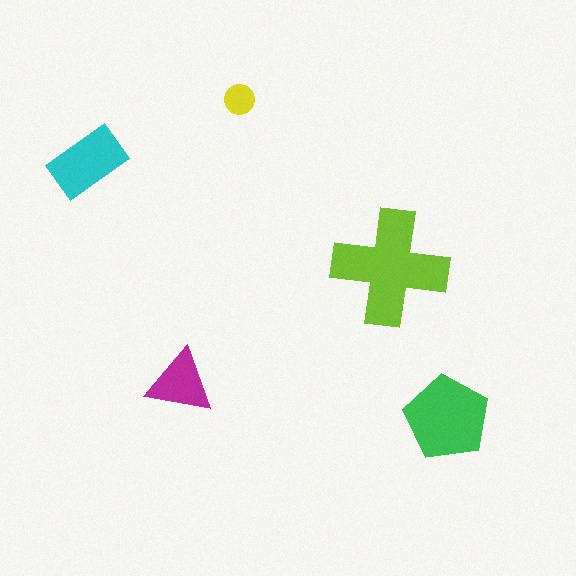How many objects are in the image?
There are 5 objects in the image.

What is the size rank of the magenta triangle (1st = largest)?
4th.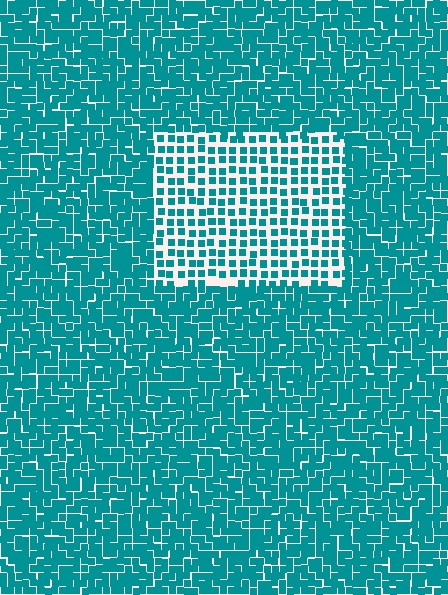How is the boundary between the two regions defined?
The boundary is defined by a change in element density (approximately 2.0x ratio). All elements are the same color, size, and shape.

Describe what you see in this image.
The image contains small teal elements arranged at two different densities. A rectangle-shaped region is visible where the elements are less densely packed than the surrounding area.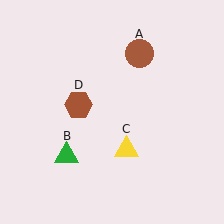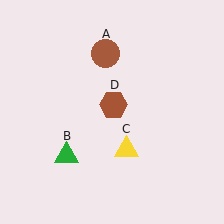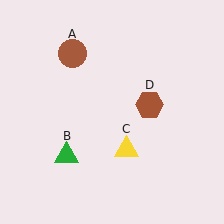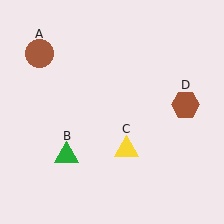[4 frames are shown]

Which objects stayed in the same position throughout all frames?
Green triangle (object B) and yellow triangle (object C) remained stationary.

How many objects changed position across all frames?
2 objects changed position: brown circle (object A), brown hexagon (object D).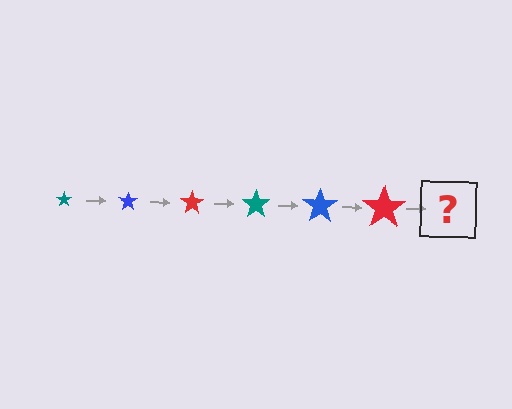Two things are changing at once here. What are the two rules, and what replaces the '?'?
The two rules are that the star grows larger each step and the color cycles through teal, blue, and red. The '?' should be a teal star, larger than the previous one.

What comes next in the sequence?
The next element should be a teal star, larger than the previous one.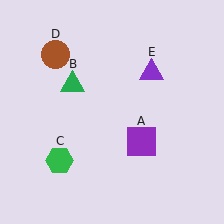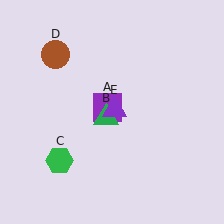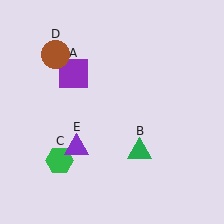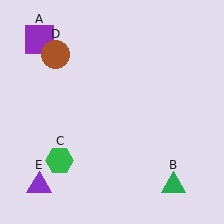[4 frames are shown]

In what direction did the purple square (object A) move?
The purple square (object A) moved up and to the left.